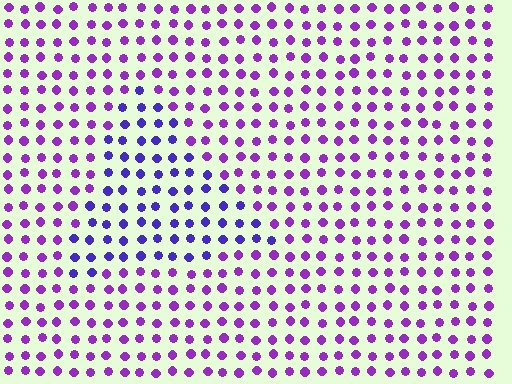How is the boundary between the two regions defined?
The boundary is defined purely by a slight shift in hue (about 33 degrees). Spacing, size, and orientation are identical on both sides.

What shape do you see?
I see a triangle.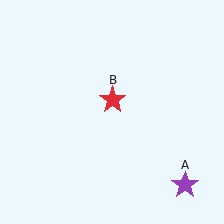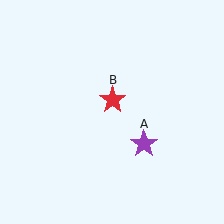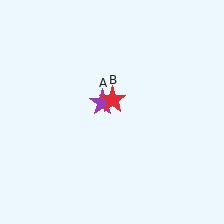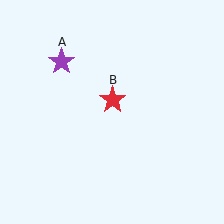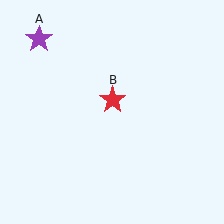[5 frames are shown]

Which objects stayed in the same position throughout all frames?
Red star (object B) remained stationary.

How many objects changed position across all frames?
1 object changed position: purple star (object A).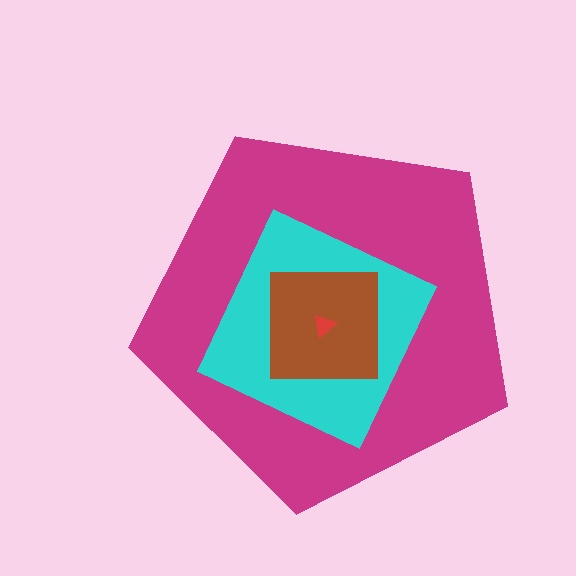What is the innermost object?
The red triangle.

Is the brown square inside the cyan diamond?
Yes.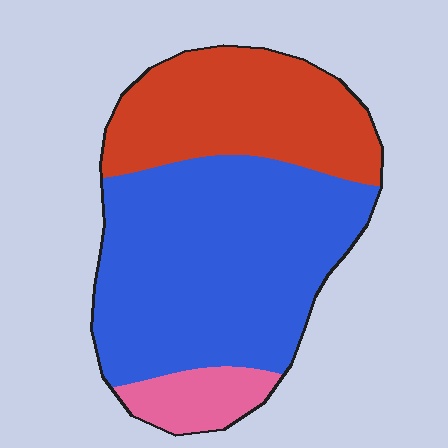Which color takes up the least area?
Pink, at roughly 10%.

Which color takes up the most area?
Blue, at roughly 60%.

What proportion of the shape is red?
Red takes up about one third (1/3) of the shape.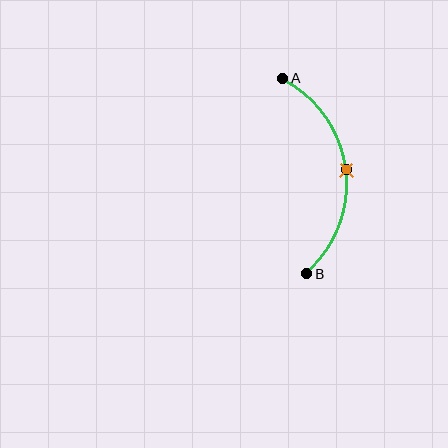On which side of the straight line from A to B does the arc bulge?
The arc bulges to the right of the straight line connecting A and B.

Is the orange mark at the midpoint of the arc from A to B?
Yes. The orange mark lies on the arc at equal arc-length from both A and B — it is the arc midpoint.